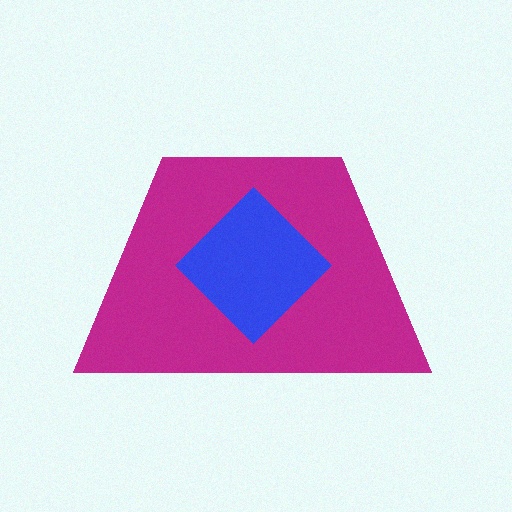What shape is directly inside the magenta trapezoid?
The blue diamond.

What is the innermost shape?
The blue diamond.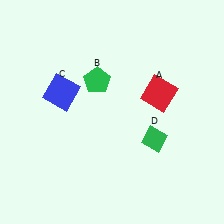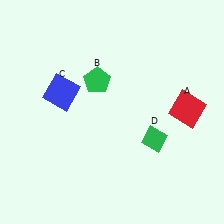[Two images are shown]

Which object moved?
The red square (A) moved right.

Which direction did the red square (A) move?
The red square (A) moved right.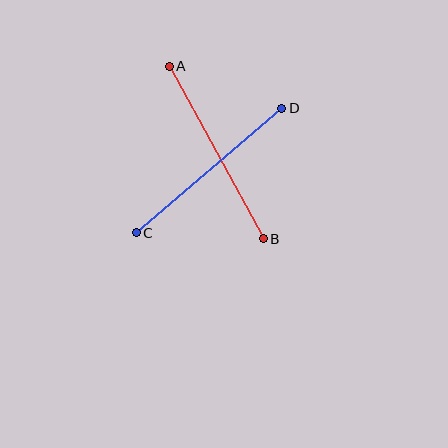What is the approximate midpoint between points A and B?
The midpoint is at approximately (216, 152) pixels.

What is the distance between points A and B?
The distance is approximately 197 pixels.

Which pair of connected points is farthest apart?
Points A and B are farthest apart.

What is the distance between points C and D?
The distance is approximately 192 pixels.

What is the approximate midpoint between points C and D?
The midpoint is at approximately (209, 170) pixels.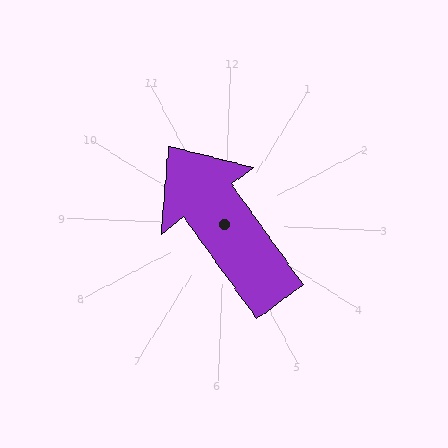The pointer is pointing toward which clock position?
Roughly 11 o'clock.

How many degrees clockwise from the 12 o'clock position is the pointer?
Approximately 322 degrees.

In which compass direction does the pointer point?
Northwest.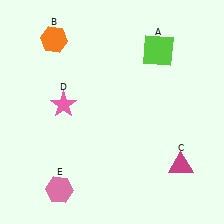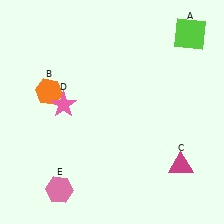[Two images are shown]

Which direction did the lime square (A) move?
The lime square (A) moved right.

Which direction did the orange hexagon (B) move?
The orange hexagon (B) moved down.